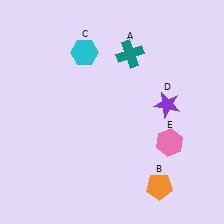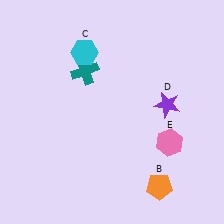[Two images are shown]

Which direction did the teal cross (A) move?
The teal cross (A) moved left.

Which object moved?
The teal cross (A) moved left.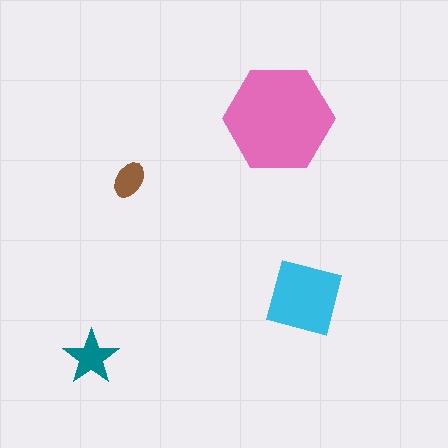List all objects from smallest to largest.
The brown ellipse, the teal star, the cyan square, the pink hexagon.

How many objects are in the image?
There are 4 objects in the image.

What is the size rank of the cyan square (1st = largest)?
2nd.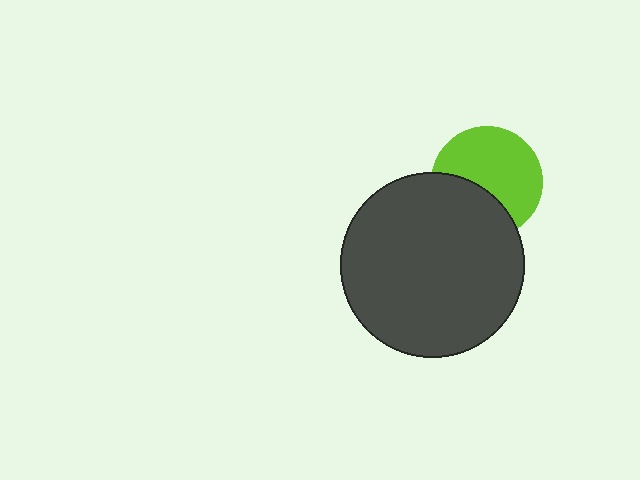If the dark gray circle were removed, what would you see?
You would see the complete lime circle.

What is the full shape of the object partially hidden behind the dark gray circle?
The partially hidden object is a lime circle.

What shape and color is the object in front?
The object in front is a dark gray circle.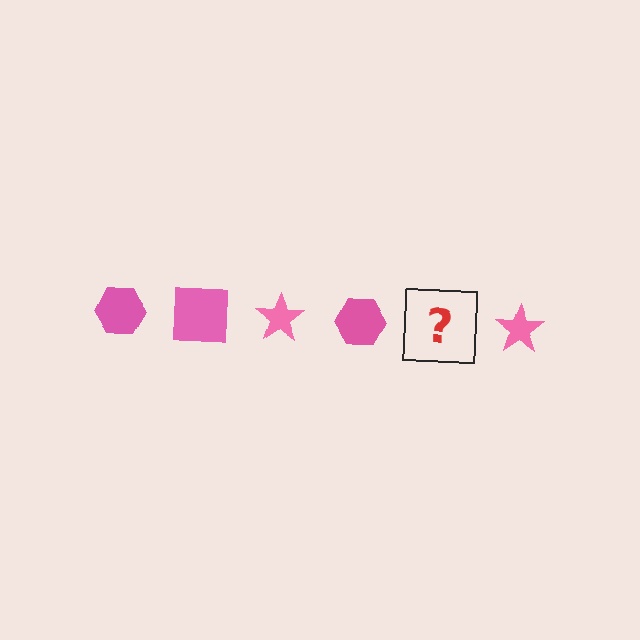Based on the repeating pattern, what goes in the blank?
The blank should be a pink square.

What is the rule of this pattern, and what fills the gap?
The rule is that the pattern cycles through hexagon, square, star shapes in pink. The gap should be filled with a pink square.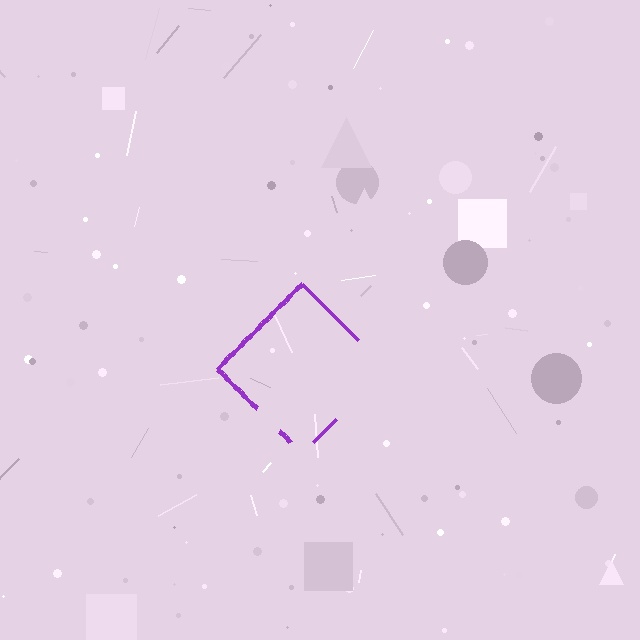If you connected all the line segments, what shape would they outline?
They would outline a diamond.